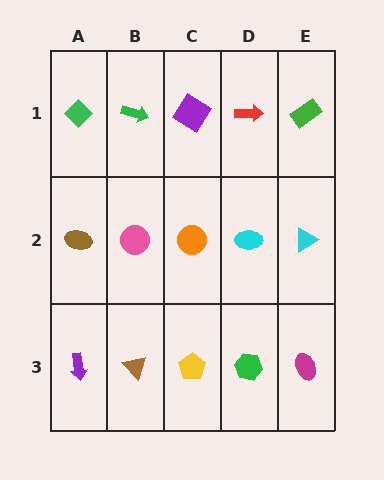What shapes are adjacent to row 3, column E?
A cyan triangle (row 2, column E), a green hexagon (row 3, column D).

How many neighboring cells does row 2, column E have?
3.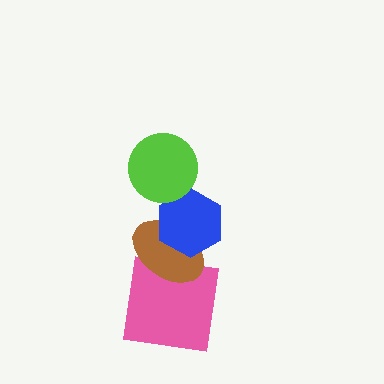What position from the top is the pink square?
The pink square is 4th from the top.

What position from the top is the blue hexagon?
The blue hexagon is 2nd from the top.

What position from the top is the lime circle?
The lime circle is 1st from the top.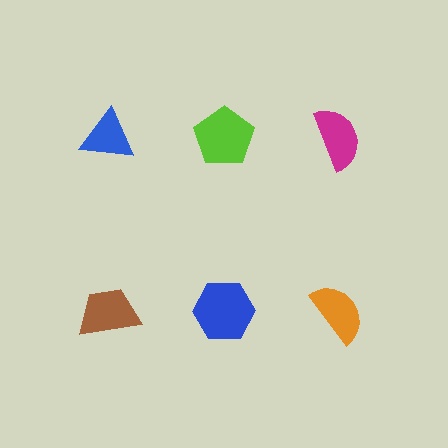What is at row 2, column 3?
An orange semicircle.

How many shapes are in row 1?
3 shapes.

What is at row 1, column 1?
A blue triangle.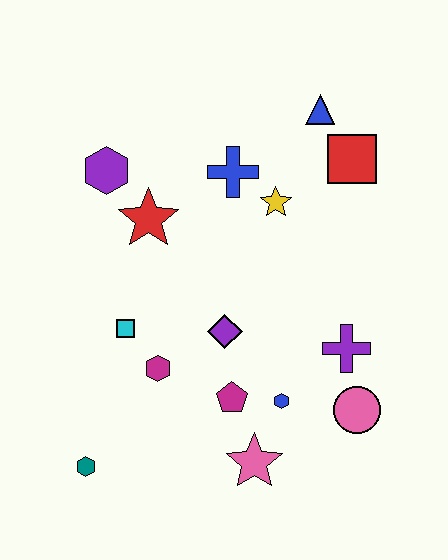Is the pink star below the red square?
Yes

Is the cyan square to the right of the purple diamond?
No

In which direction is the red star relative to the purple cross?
The red star is to the left of the purple cross.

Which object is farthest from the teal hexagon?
The blue triangle is farthest from the teal hexagon.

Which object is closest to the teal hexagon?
The magenta hexagon is closest to the teal hexagon.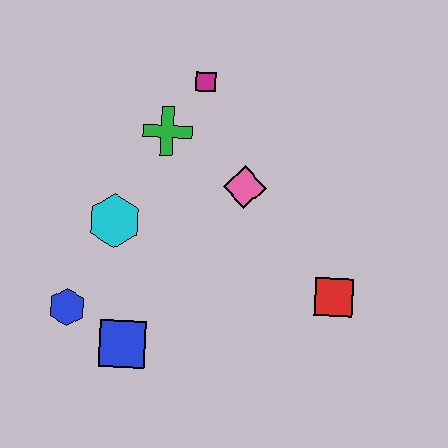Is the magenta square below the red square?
No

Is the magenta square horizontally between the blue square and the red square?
Yes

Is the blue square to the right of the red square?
No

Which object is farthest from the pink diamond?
The blue hexagon is farthest from the pink diamond.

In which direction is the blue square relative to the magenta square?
The blue square is below the magenta square.